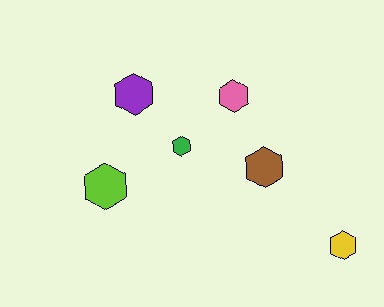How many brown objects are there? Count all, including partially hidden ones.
There is 1 brown object.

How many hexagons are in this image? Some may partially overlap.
There are 6 hexagons.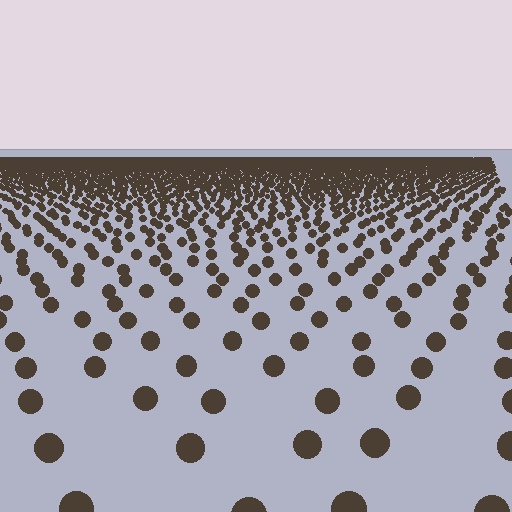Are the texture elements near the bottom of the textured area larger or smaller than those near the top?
Larger. Near the bottom, elements are closer to the viewer and appear at a bigger on-screen size.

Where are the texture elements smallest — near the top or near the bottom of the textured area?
Near the top.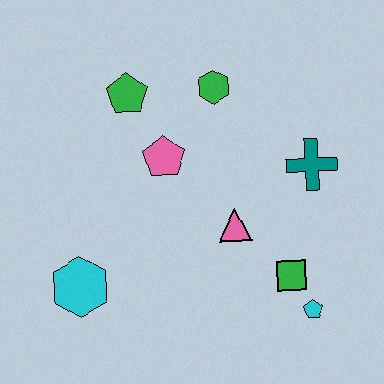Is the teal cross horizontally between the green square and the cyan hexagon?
No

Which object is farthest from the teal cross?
The cyan hexagon is farthest from the teal cross.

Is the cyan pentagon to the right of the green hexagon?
Yes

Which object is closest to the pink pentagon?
The green pentagon is closest to the pink pentagon.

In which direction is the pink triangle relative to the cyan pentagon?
The pink triangle is above the cyan pentagon.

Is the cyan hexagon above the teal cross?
No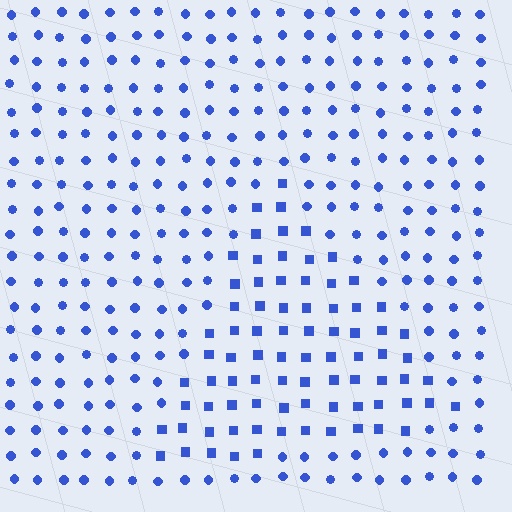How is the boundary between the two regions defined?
The boundary is defined by a change in element shape: squares inside vs. circles outside. All elements share the same color and spacing.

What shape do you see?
I see a triangle.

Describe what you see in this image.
The image is filled with small blue elements arranged in a uniform grid. A triangle-shaped region contains squares, while the surrounding area contains circles. The boundary is defined purely by the change in element shape.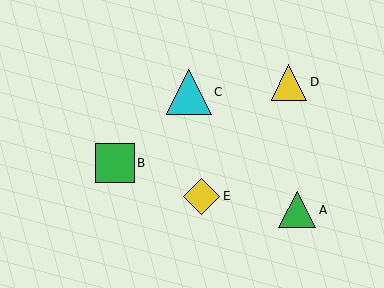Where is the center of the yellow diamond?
The center of the yellow diamond is at (202, 197).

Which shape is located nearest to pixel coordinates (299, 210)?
The green triangle (labeled A) at (297, 210) is nearest to that location.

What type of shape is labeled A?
Shape A is a green triangle.